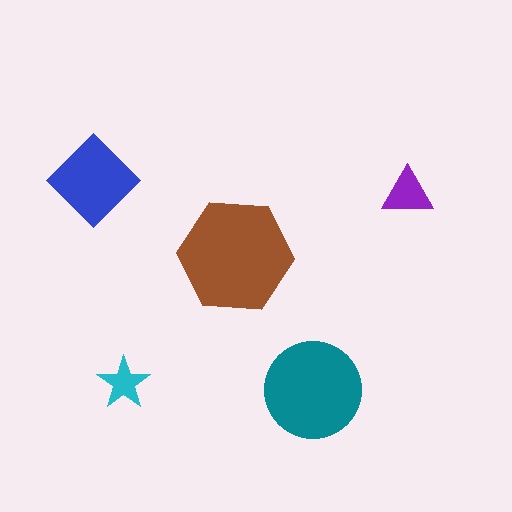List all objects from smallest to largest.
The cyan star, the purple triangle, the blue diamond, the teal circle, the brown hexagon.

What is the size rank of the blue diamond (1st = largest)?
3rd.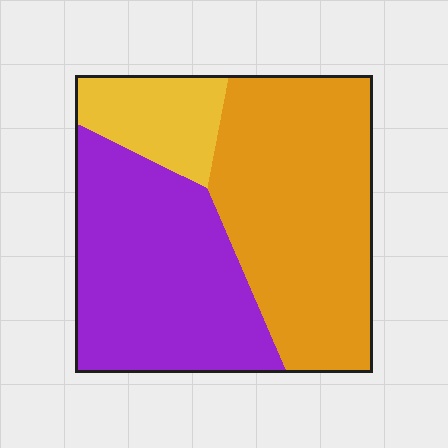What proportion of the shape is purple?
Purple takes up about two fifths (2/5) of the shape.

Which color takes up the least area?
Yellow, at roughly 15%.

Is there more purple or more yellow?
Purple.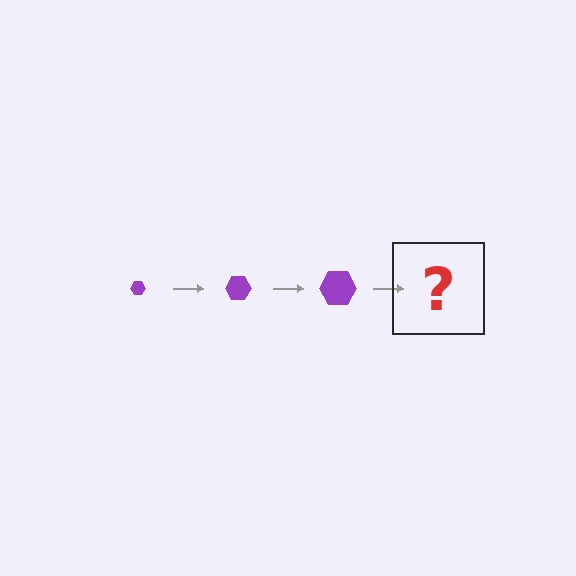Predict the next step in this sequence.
The next step is a purple hexagon, larger than the previous one.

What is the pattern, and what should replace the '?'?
The pattern is that the hexagon gets progressively larger each step. The '?' should be a purple hexagon, larger than the previous one.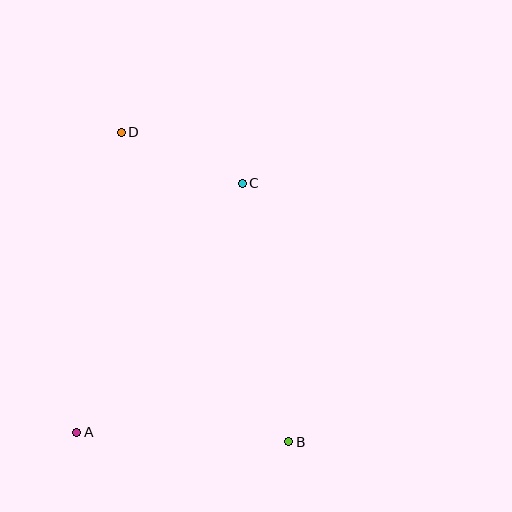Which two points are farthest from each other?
Points B and D are farthest from each other.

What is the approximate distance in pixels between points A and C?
The distance between A and C is approximately 299 pixels.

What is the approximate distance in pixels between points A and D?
The distance between A and D is approximately 303 pixels.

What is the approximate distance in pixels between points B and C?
The distance between B and C is approximately 263 pixels.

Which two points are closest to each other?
Points C and D are closest to each other.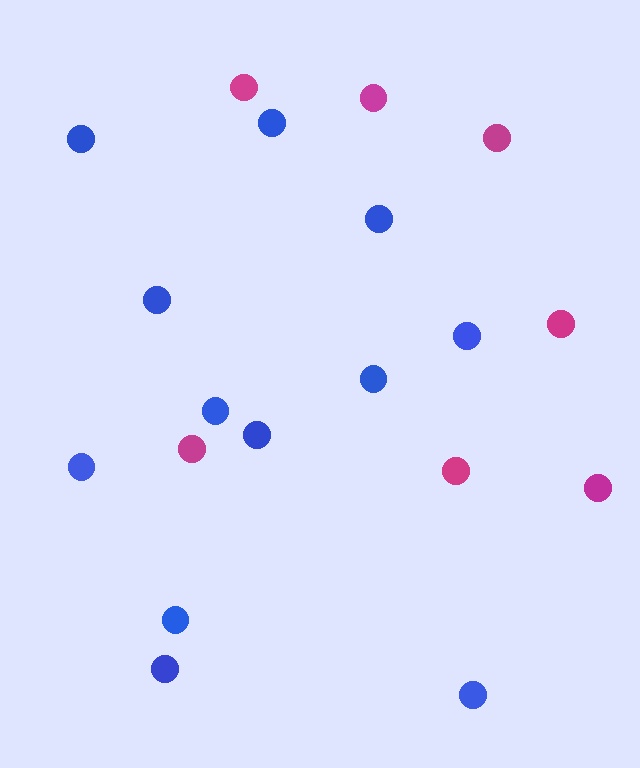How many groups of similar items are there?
There are 2 groups: one group of blue circles (12) and one group of magenta circles (7).